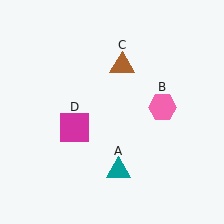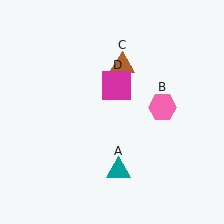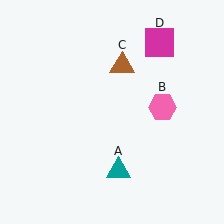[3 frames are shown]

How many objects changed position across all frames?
1 object changed position: magenta square (object D).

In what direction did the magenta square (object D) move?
The magenta square (object D) moved up and to the right.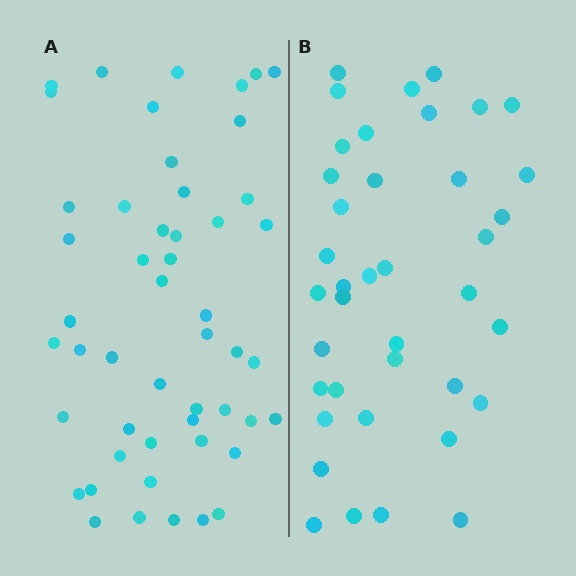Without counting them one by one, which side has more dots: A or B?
Region A (the left region) has more dots.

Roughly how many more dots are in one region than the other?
Region A has roughly 12 or so more dots than region B.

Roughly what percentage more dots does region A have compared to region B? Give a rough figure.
About 30% more.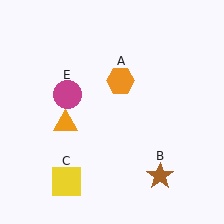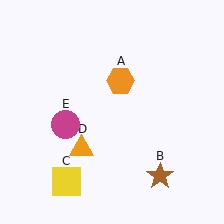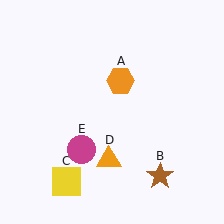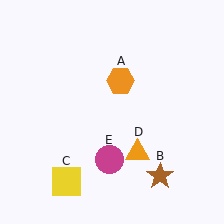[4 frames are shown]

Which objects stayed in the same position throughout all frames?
Orange hexagon (object A) and brown star (object B) and yellow square (object C) remained stationary.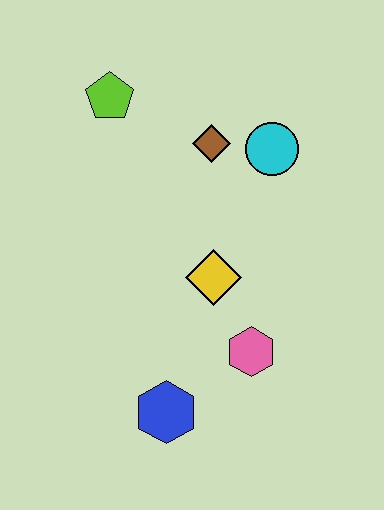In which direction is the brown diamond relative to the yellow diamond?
The brown diamond is above the yellow diamond.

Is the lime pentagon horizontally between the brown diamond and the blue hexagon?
No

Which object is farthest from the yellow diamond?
The lime pentagon is farthest from the yellow diamond.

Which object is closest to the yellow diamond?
The pink hexagon is closest to the yellow diamond.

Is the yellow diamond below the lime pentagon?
Yes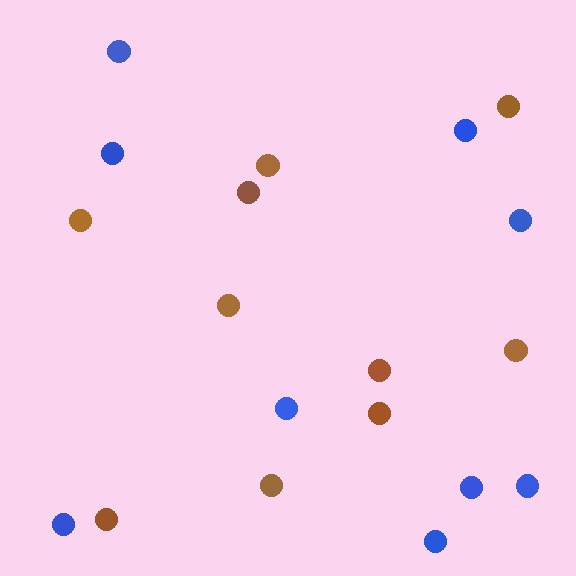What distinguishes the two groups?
There are 2 groups: one group of brown circles (10) and one group of blue circles (9).